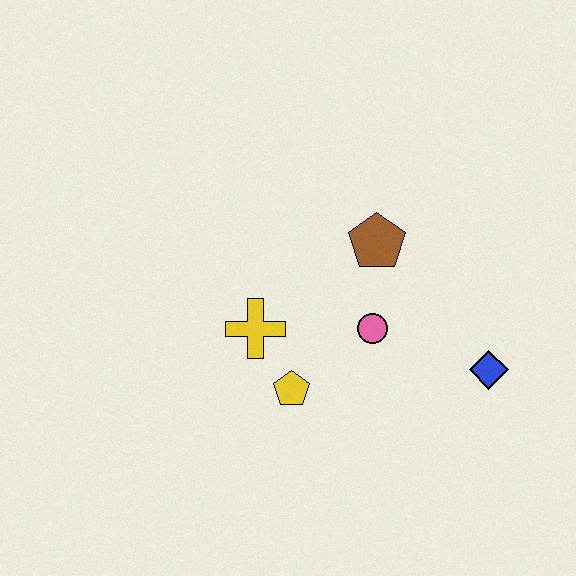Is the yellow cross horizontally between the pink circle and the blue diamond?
No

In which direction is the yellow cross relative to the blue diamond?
The yellow cross is to the left of the blue diamond.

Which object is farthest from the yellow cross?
The blue diamond is farthest from the yellow cross.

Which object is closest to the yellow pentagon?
The yellow cross is closest to the yellow pentagon.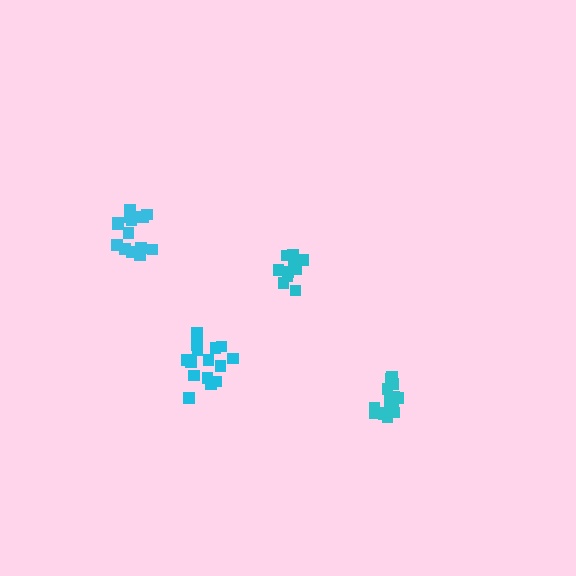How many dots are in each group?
Group 1: 11 dots, Group 2: 16 dots, Group 3: 15 dots, Group 4: 15 dots (57 total).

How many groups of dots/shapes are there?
There are 4 groups.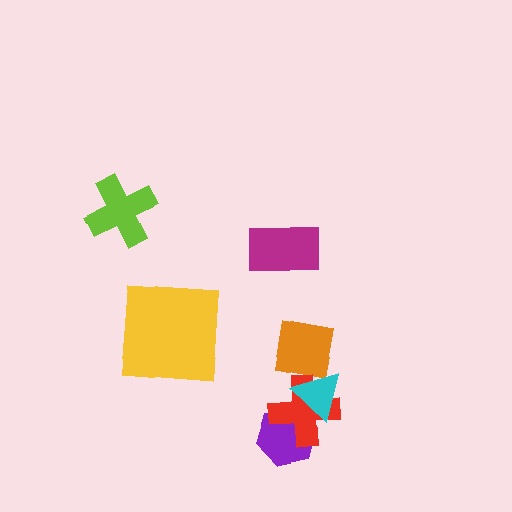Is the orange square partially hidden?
Yes, it is partially covered by another shape.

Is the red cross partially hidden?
Yes, it is partially covered by another shape.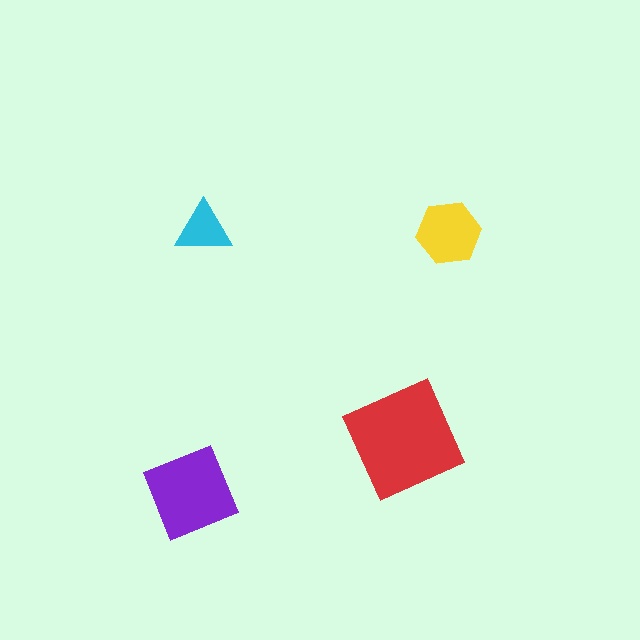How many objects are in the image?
There are 4 objects in the image.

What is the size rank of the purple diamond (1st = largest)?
2nd.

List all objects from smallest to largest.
The cyan triangle, the yellow hexagon, the purple diamond, the red square.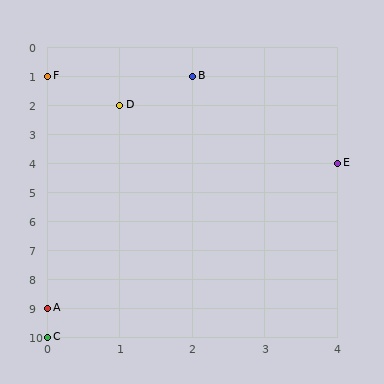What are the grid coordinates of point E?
Point E is at grid coordinates (4, 4).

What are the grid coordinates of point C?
Point C is at grid coordinates (0, 10).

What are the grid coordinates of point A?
Point A is at grid coordinates (0, 9).